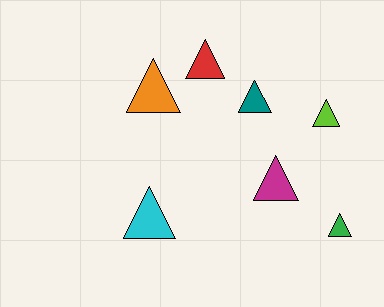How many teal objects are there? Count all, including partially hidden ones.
There is 1 teal object.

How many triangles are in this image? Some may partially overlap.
There are 7 triangles.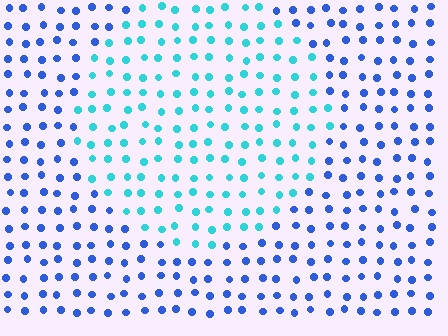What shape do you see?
I see a circle.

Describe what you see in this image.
The image is filled with small blue elements in a uniform arrangement. A circle-shaped region is visible where the elements are tinted to a slightly different hue, forming a subtle color boundary.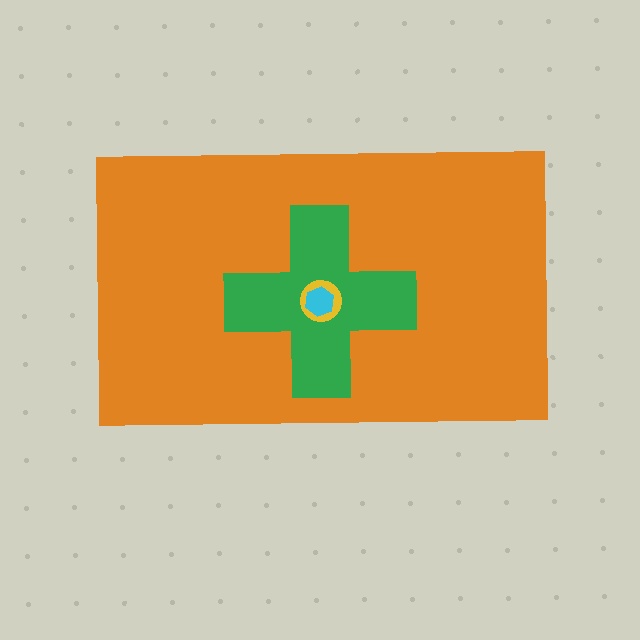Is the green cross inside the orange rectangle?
Yes.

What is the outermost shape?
The orange rectangle.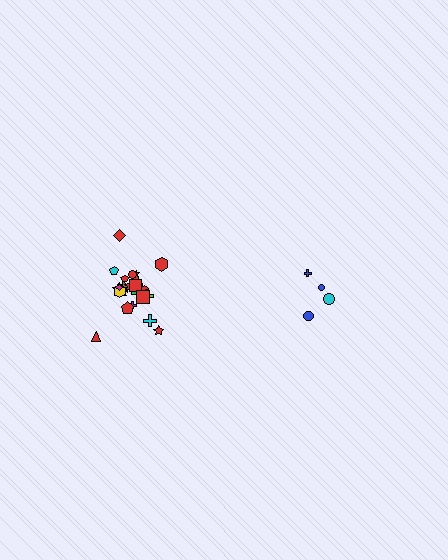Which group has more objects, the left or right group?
The left group.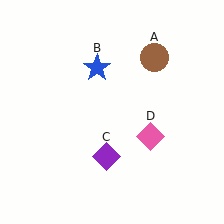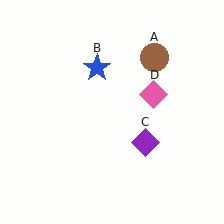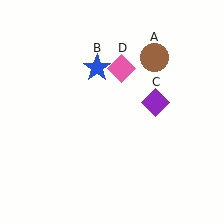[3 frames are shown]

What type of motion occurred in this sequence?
The purple diamond (object C), pink diamond (object D) rotated counterclockwise around the center of the scene.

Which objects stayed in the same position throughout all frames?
Brown circle (object A) and blue star (object B) remained stationary.